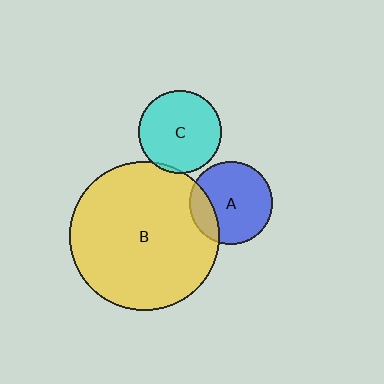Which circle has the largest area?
Circle B (yellow).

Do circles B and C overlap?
Yes.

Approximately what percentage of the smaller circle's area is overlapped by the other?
Approximately 5%.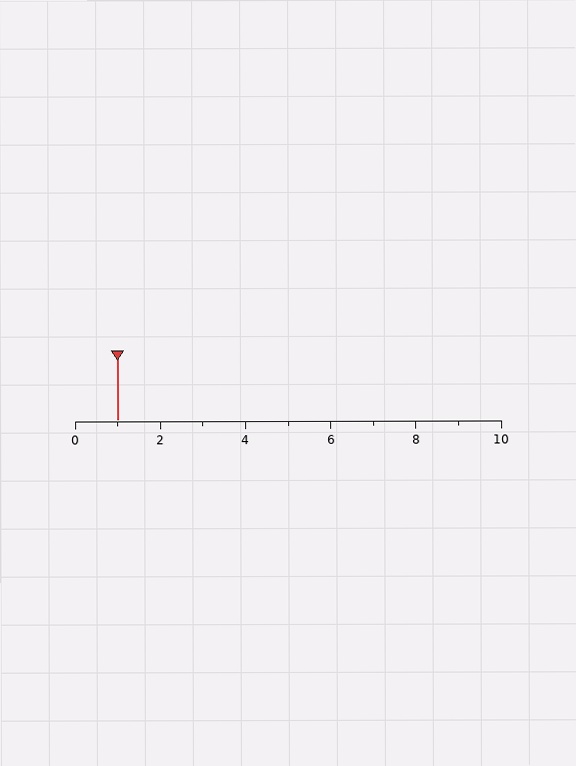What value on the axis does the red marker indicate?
The marker indicates approximately 1.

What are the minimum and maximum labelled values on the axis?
The axis runs from 0 to 10.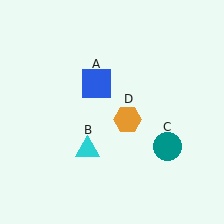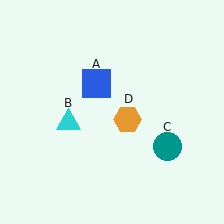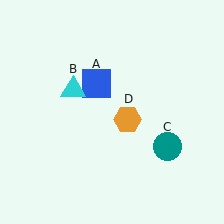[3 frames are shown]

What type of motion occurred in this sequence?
The cyan triangle (object B) rotated clockwise around the center of the scene.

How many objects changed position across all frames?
1 object changed position: cyan triangle (object B).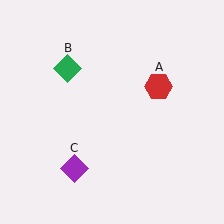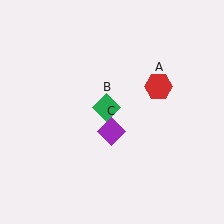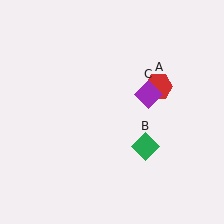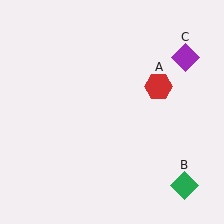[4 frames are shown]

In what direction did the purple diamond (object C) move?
The purple diamond (object C) moved up and to the right.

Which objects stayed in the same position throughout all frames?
Red hexagon (object A) remained stationary.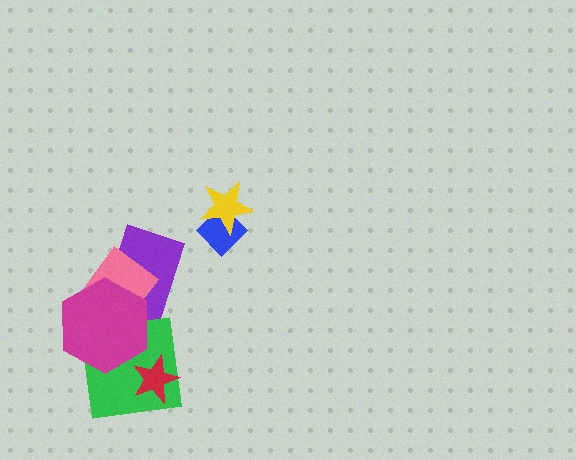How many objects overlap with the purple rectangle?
2 objects overlap with the purple rectangle.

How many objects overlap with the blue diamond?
1 object overlaps with the blue diamond.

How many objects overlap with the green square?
2 objects overlap with the green square.